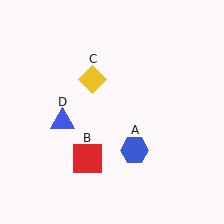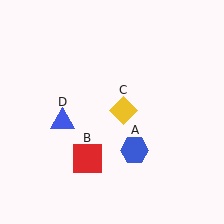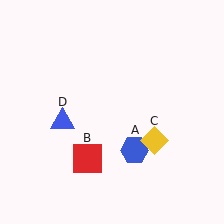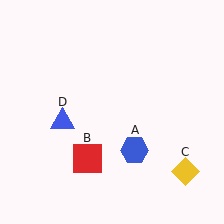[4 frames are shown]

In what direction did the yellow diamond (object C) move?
The yellow diamond (object C) moved down and to the right.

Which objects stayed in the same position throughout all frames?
Blue hexagon (object A) and red square (object B) and blue triangle (object D) remained stationary.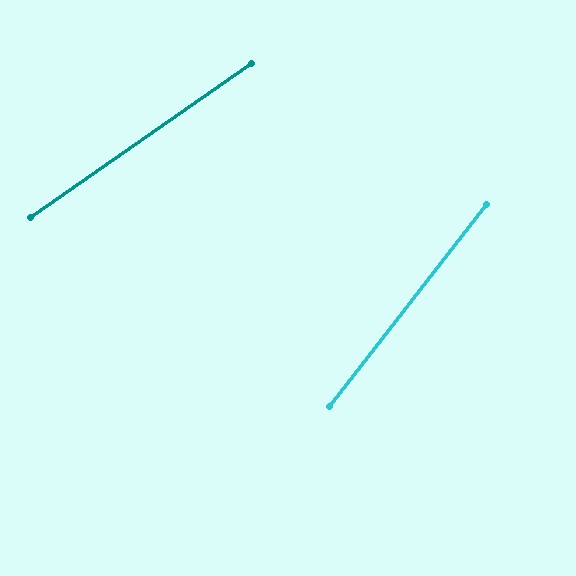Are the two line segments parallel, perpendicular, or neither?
Neither parallel nor perpendicular — they differ by about 17°.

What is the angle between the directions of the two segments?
Approximately 17 degrees.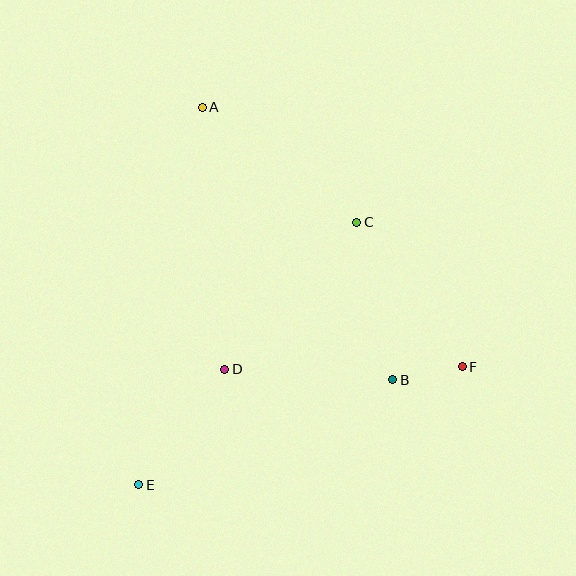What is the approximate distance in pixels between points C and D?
The distance between C and D is approximately 198 pixels.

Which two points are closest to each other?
Points B and F are closest to each other.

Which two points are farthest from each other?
Points A and E are farthest from each other.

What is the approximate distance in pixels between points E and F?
The distance between E and F is approximately 344 pixels.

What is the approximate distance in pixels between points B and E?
The distance between B and E is approximately 275 pixels.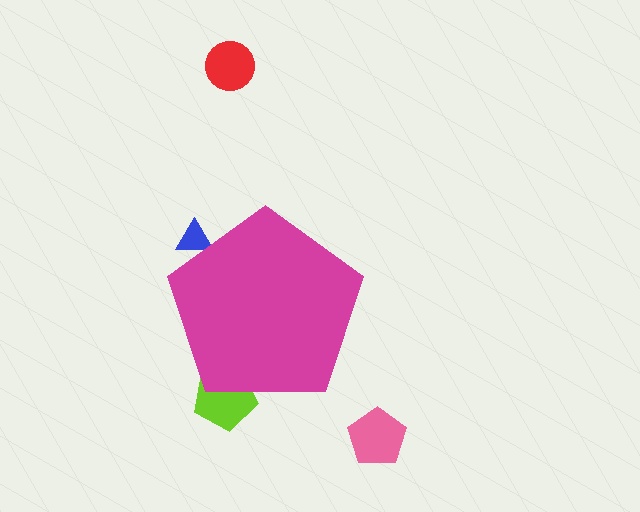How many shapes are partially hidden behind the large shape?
2 shapes are partially hidden.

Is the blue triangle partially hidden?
Yes, the blue triangle is partially hidden behind the magenta pentagon.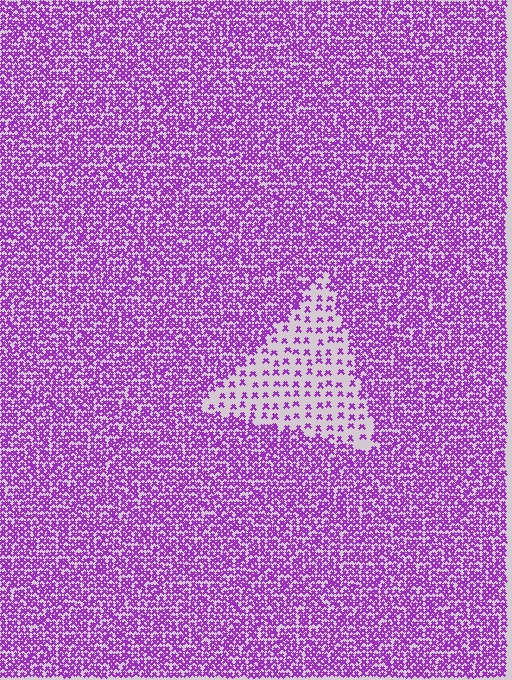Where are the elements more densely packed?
The elements are more densely packed outside the triangle boundary.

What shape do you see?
I see a triangle.